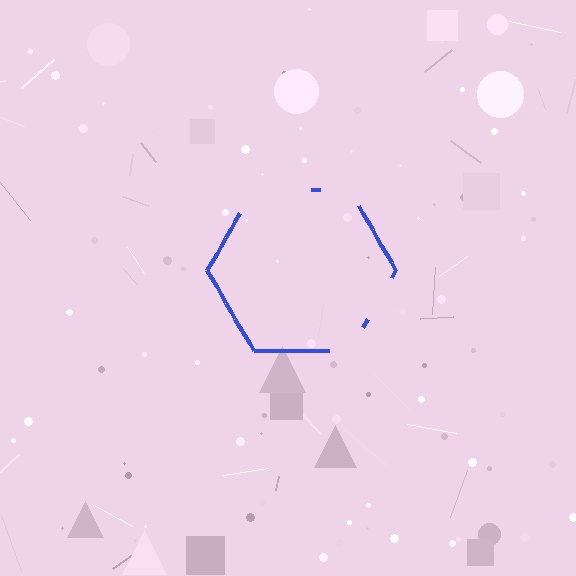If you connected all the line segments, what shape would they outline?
They would outline a hexagon.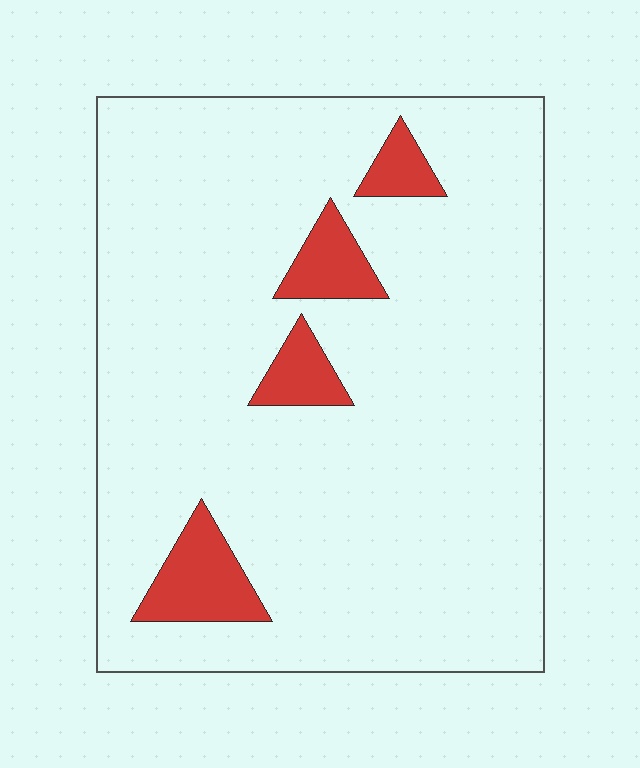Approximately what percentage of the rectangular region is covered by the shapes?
Approximately 10%.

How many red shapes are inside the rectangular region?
4.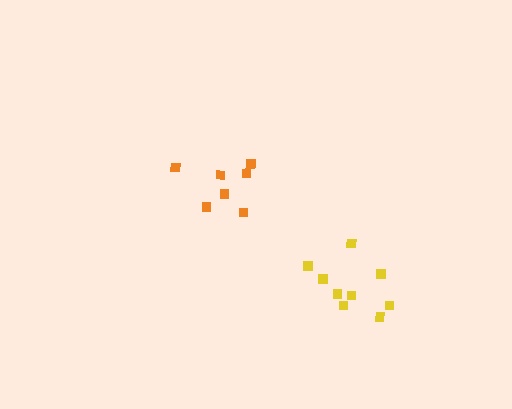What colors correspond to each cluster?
The clusters are colored: orange, yellow.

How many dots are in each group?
Group 1: 7 dots, Group 2: 9 dots (16 total).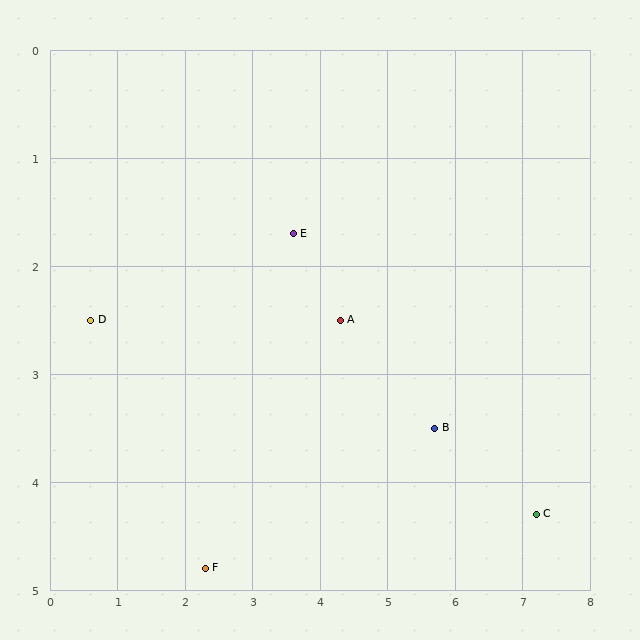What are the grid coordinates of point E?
Point E is at approximately (3.6, 1.7).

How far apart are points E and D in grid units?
Points E and D are about 3.1 grid units apart.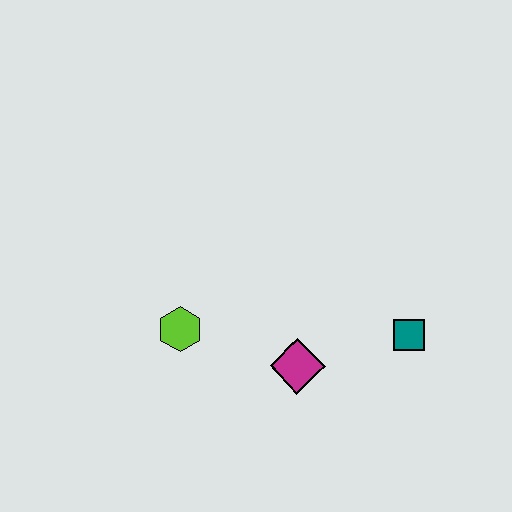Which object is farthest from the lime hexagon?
The teal square is farthest from the lime hexagon.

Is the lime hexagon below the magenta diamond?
No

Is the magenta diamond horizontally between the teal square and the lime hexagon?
Yes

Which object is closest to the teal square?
The magenta diamond is closest to the teal square.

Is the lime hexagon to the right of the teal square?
No